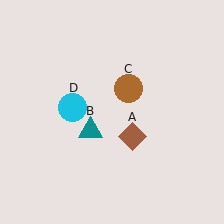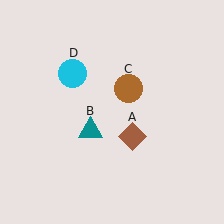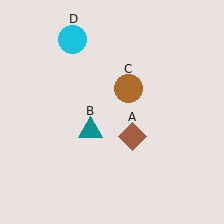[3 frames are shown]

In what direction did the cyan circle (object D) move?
The cyan circle (object D) moved up.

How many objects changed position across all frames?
1 object changed position: cyan circle (object D).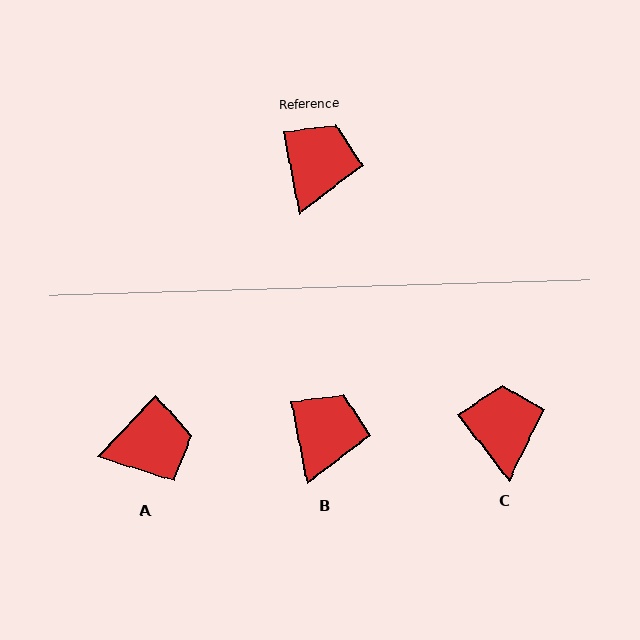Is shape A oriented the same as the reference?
No, it is off by about 55 degrees.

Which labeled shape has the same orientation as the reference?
B.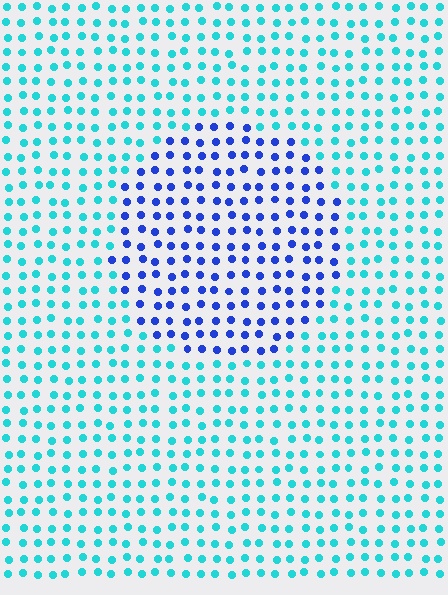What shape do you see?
I see a circle.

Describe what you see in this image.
The image is filled with small cyan elements in a uniform arrangement. A circle-shaped region is visible where the elements are tinted to a slightly different hue, forming a subtle color boundary.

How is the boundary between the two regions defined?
The boundary is defined purely by a slight shift in hue (about 51 degrees). Spacing, size, and orientation are identical on both sides.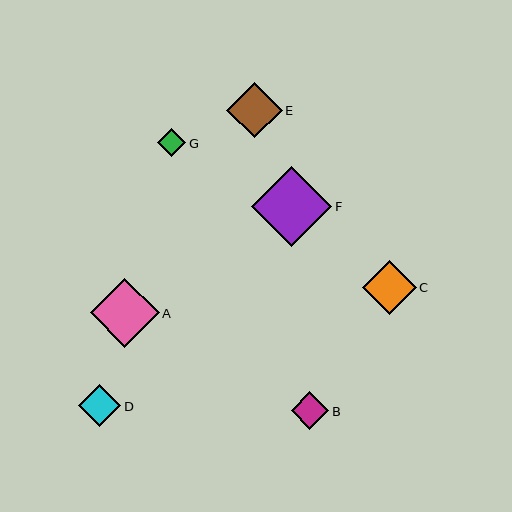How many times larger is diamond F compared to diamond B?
Diamond F is approximately 2.1 times the size of diamond B.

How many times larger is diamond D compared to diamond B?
Diamond D is approximately 1.1 times the size of diamond B.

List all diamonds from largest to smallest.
From largest to smallest: F, A, E, C, D, B, G.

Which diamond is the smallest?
Diamond G is the smallest with a size of approximately 28 pixels.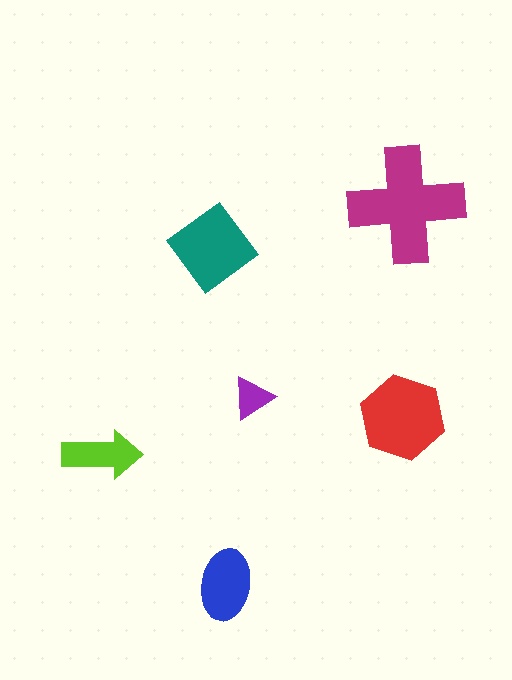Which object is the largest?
The magenta cross.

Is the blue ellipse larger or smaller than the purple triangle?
Larger.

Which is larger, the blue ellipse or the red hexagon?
The red hexagon.